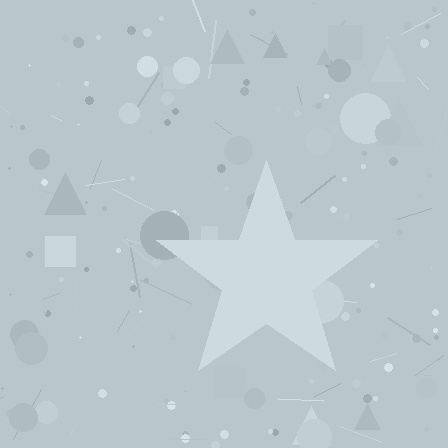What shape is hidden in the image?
A star is hidden in the image.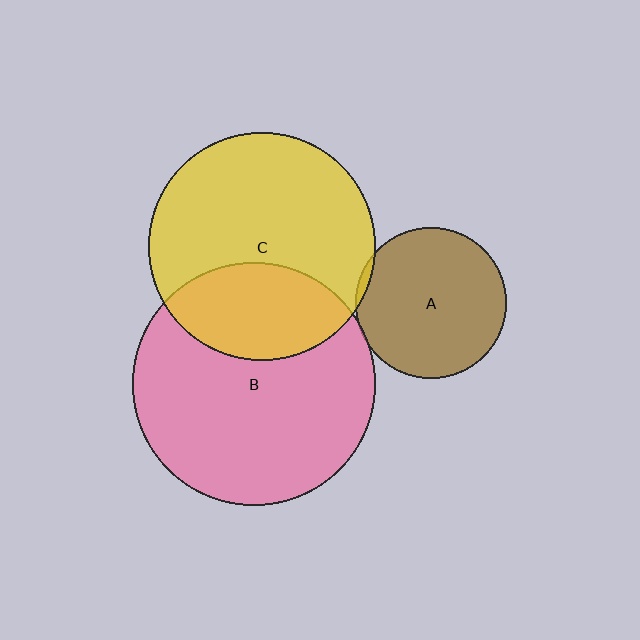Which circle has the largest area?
Circle B (pink).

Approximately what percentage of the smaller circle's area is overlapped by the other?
Approximately 5%.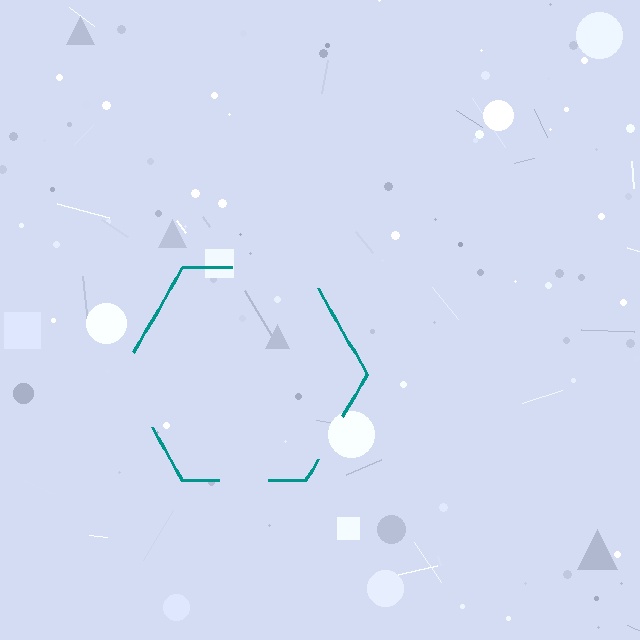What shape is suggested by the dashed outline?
The dashed outline suggests a hexagon.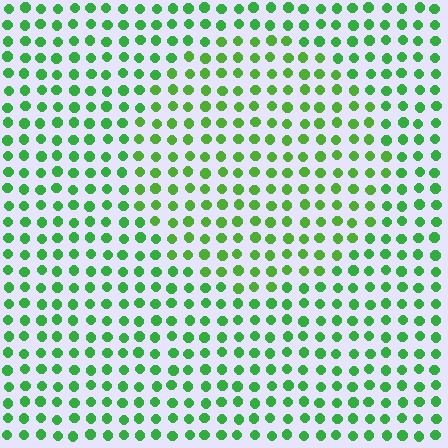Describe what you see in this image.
The image is filled with small green elements in a uniform arrangement. A circle-shaped region is visible where the elements are tinted to a slightly different hue, forming a subtle color boundary.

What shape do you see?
I see a circle.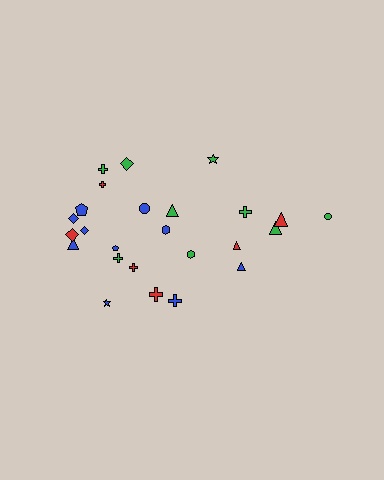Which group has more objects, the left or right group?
The left group.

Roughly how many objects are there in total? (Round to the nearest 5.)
Roughly 25 objects in total.